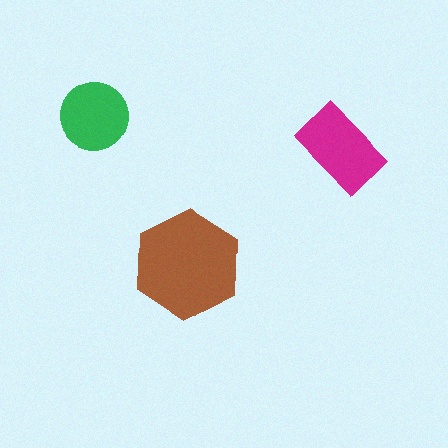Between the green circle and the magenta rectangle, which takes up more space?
The magenta rectangle.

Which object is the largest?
The brown hexagon.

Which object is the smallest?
The green circle.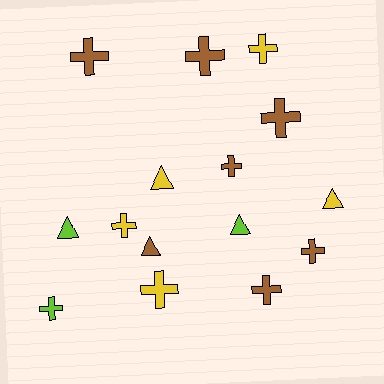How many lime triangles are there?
There are 2 lime triangles.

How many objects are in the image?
There are 15 objects.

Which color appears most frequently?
Brown, with 7 objects.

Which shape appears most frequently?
Cross, with 10 objects.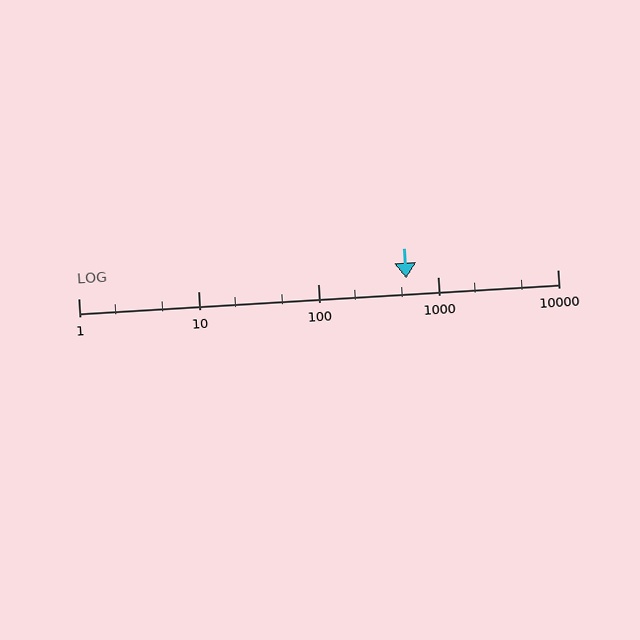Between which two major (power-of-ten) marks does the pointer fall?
The pointer is between 100 and 1000.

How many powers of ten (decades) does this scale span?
The scale spans 4 decades, from 1 to 10000.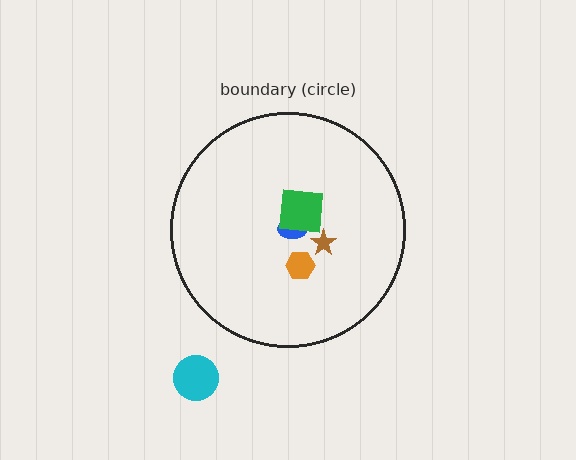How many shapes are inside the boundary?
4 inside, 1 outside.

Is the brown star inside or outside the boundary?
Inside.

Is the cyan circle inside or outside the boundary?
Outside.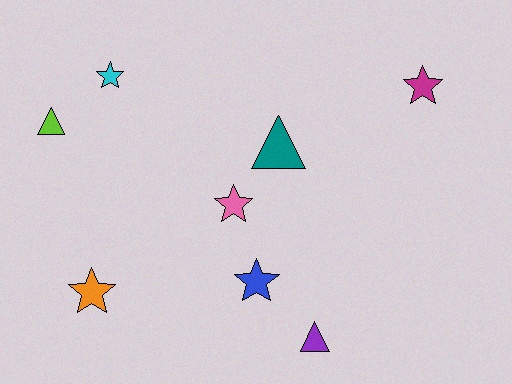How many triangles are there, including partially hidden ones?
There are 3 triangles.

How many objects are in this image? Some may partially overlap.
There are 8 objects.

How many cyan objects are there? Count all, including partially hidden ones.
There is 1 cyan object.